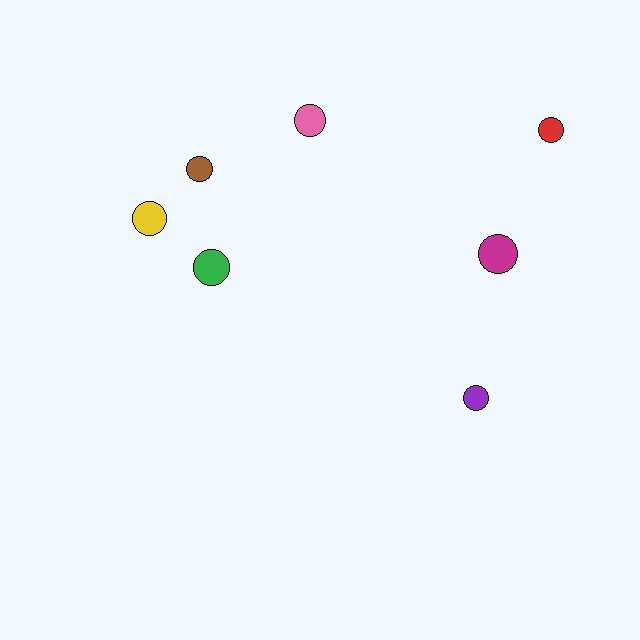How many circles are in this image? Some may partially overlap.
There are 7 circles.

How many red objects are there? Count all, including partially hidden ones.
There is 1 red object.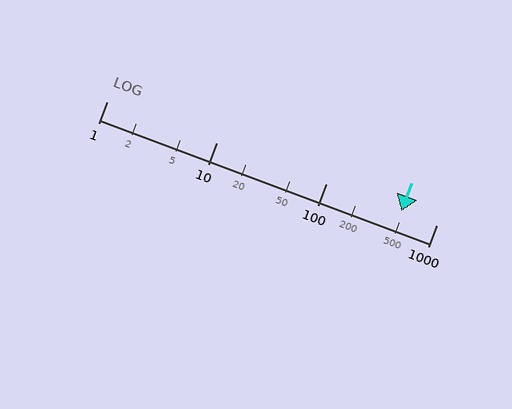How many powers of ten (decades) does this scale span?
The scale spans 3 decades, from 1 to 1000.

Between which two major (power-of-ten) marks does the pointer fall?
The pointer is between 100 and 1000.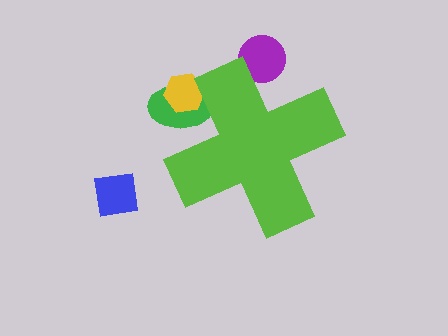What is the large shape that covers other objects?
A lime cross.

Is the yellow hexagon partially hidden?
Yes, the yellow hexagon is partially hidden behind the lime cross.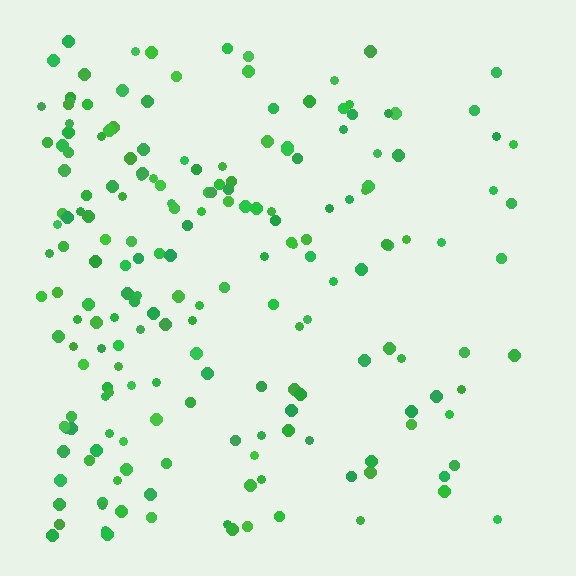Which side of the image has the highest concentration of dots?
The left.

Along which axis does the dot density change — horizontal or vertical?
Horizontal.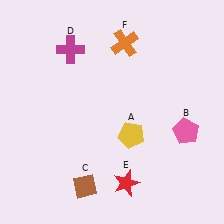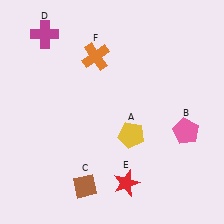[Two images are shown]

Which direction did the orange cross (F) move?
The orange cross (F) moved left.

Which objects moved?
The objects that moved are: the magenta cross (D), the orange cross (F).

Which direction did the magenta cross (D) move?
The magenta cross (D) moved left.